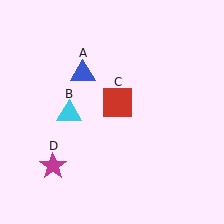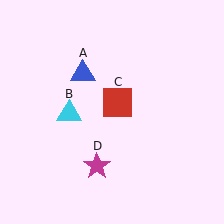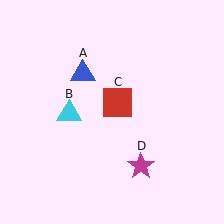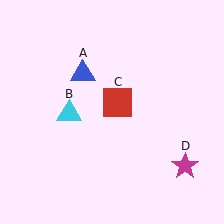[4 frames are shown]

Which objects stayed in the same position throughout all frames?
Blue triangle (object A) and cyan triangle (object B) and red square (object C) remained stationary.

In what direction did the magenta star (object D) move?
The magenta star (object D) moved right.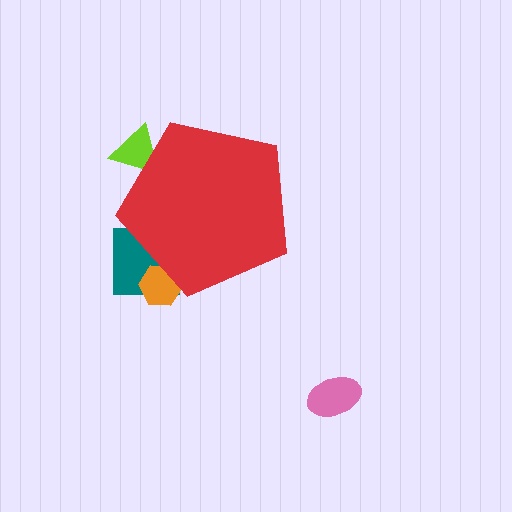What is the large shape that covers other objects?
A red pentagon.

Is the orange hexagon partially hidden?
Yes, the orange hexagon is partially hidden behind the red pentagon.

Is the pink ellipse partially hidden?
No, the pink ellipse is fully visible.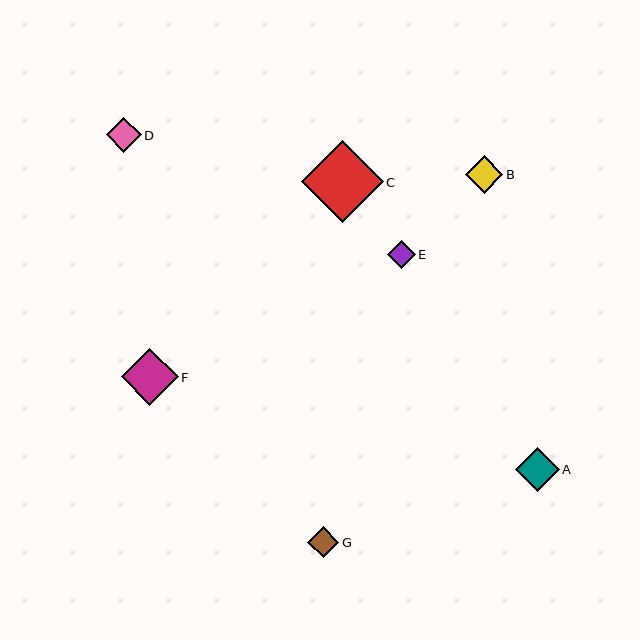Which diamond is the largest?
Diamond C is the largest with a size of approximately 82 pixels.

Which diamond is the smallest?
Diamond E is the smallest with a size of approximately 28 pixels.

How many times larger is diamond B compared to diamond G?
Diamond B is approximately 1.2 times the size of diamond G.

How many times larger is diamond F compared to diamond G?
Diamond F is approximately 1.8 times the size of diamond G.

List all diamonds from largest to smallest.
From largest to smallest: C, F, A, B, D, G, E.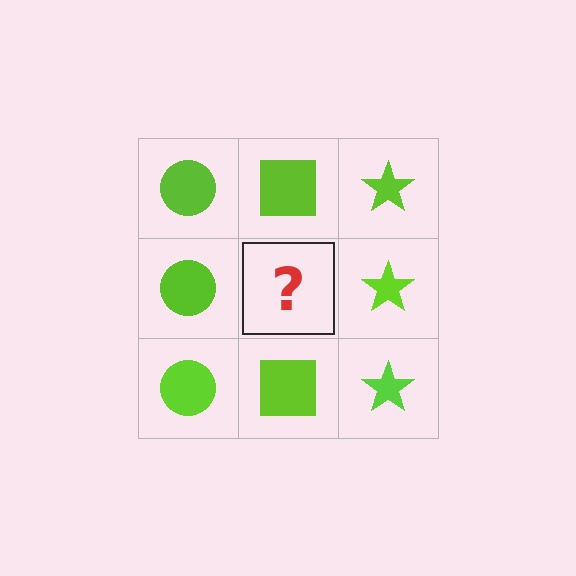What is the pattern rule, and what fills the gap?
The rule is that each column has a consistent shape. The gap should be filled with a lime square.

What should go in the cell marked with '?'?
The missing cell should contain a lime square.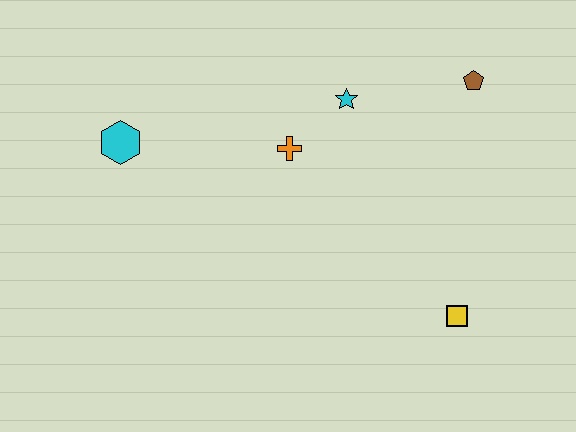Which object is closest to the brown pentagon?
The cyan star is closest to the brown pentagon.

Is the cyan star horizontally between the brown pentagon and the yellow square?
No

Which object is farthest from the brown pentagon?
The cyan hexagon is farthest from the brown pentagon.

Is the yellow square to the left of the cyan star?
No